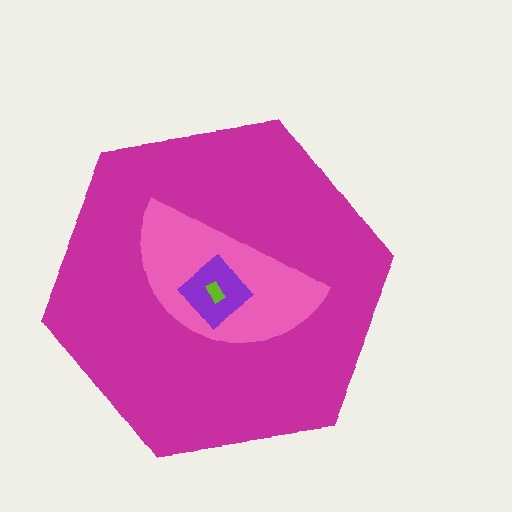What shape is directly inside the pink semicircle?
The purple diamond.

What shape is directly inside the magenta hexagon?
The pink semicircle.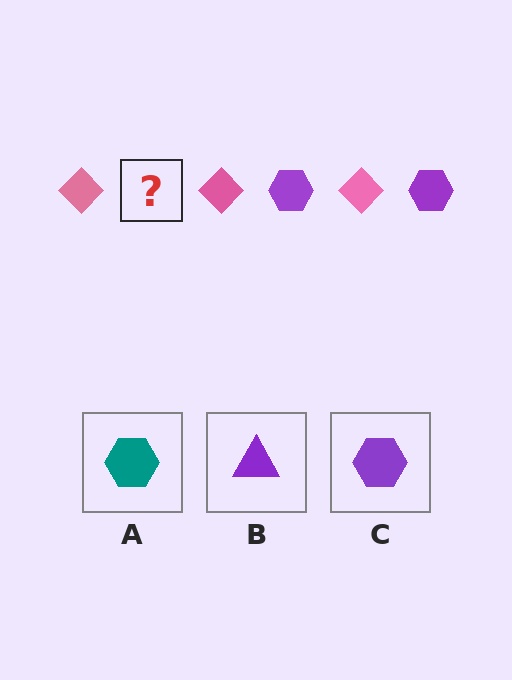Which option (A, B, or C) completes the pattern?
C.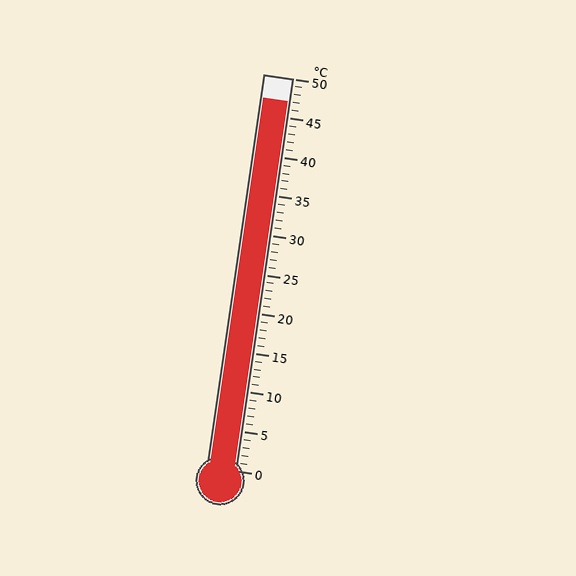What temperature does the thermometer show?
The thermometer shows approximately 47°C.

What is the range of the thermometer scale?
The thermometer scale ranges from 0°C to 50°C.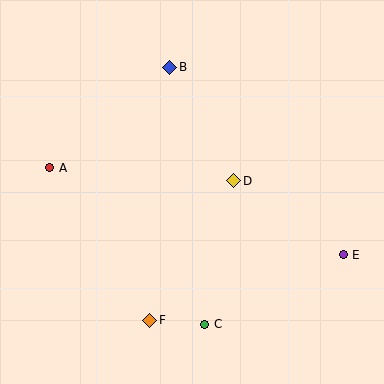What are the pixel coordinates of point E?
Point E is at (343, 255).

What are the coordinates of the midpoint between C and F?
The midpoint between C and F is at (177, 322).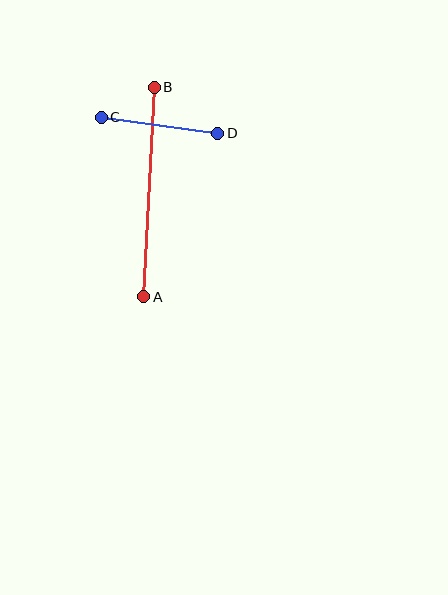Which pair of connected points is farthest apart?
Points A and B are farthest apart.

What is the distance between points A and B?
The distance is approximately 210 pixels.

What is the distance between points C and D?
The distance is approximately 118 pixels.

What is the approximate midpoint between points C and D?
The midpoint is at approximately (159, 125) pixels.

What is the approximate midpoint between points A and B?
The midpoint is at approximately (149, 192) pixels.